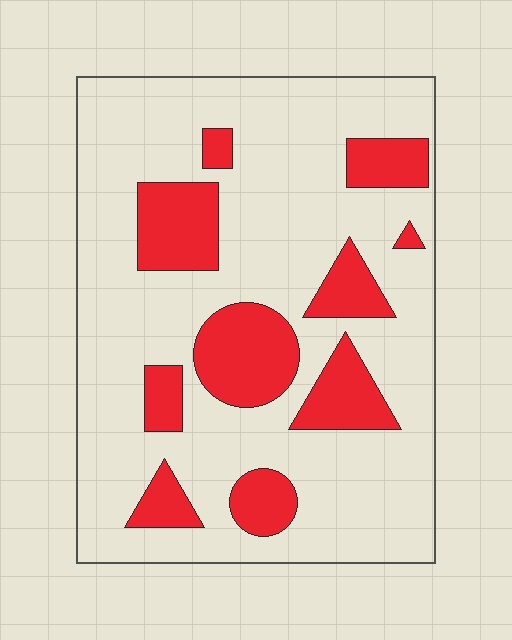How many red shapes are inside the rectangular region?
10.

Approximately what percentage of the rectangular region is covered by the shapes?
Approximately 25%.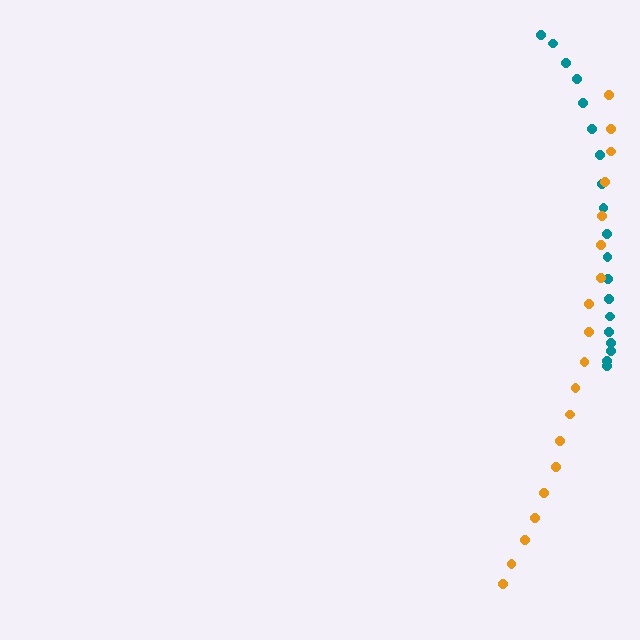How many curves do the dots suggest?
There are 2 distinct paths.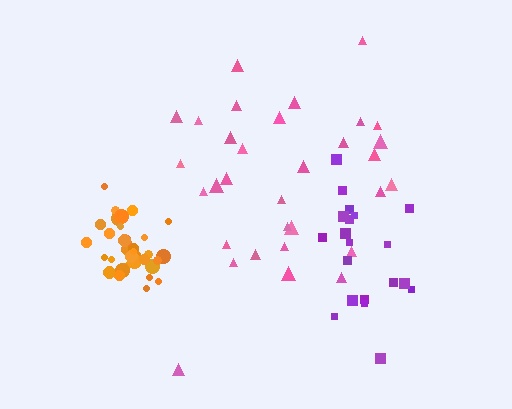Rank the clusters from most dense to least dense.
orange, purple, pink.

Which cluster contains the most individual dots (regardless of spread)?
Orange (34).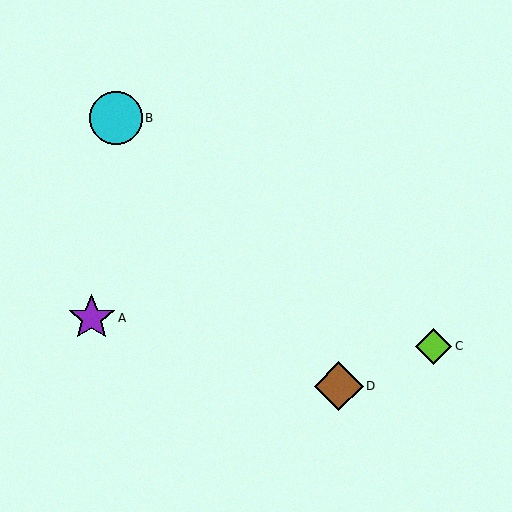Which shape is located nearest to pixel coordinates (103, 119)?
The cyan circle (labeled B) at (116, 118) is nearest to that location.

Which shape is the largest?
The cyan circle (labeled B) is the largest.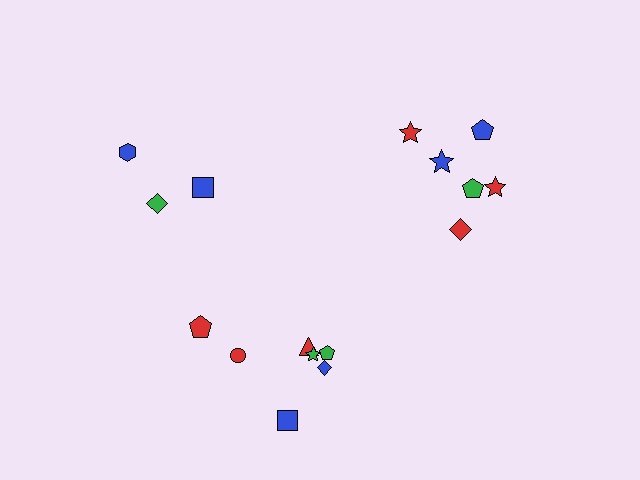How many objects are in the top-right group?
There are 6 objects.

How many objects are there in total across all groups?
There are 16 objects.